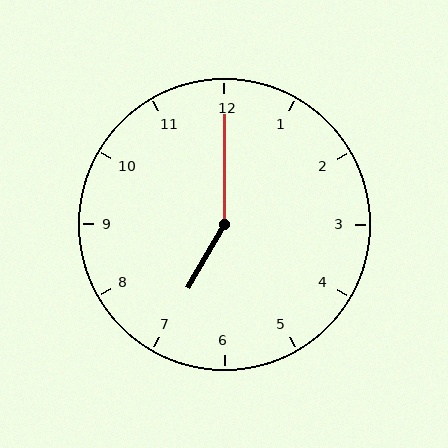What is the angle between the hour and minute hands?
Approximately 150 degrees.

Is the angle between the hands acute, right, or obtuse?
It is obtuse.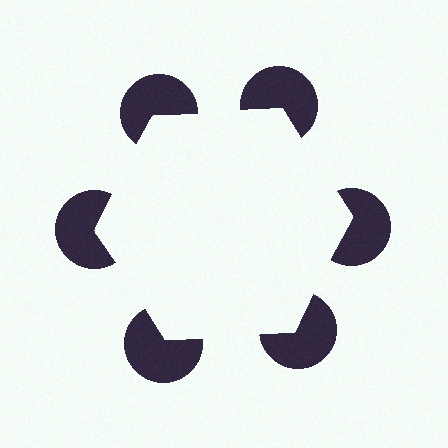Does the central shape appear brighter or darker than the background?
It typically appears slightly brighter than the background, even though no actual brightness change is drawn.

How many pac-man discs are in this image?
There are 6 — one at each vertex of the illusory hexagon.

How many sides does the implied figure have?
6 sides.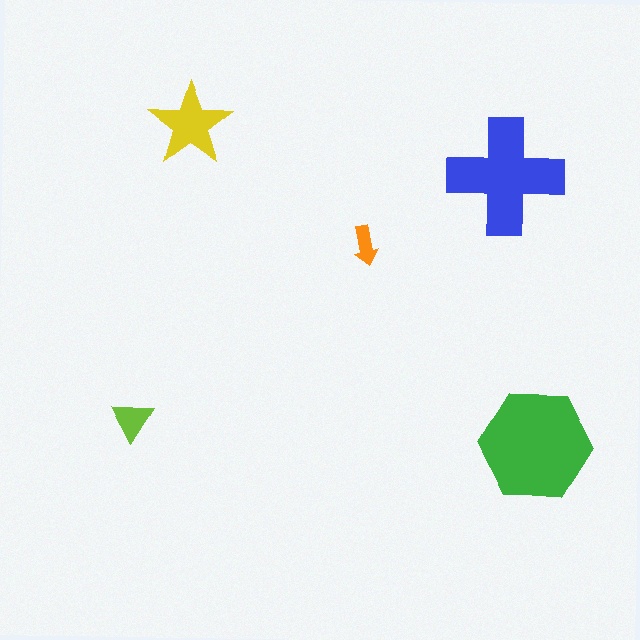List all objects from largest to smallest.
The green hexagon, the blue cross, the yellow star, the lime triangle, the orange arrow.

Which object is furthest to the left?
The lime triangle is leftmost.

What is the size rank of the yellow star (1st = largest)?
3rd.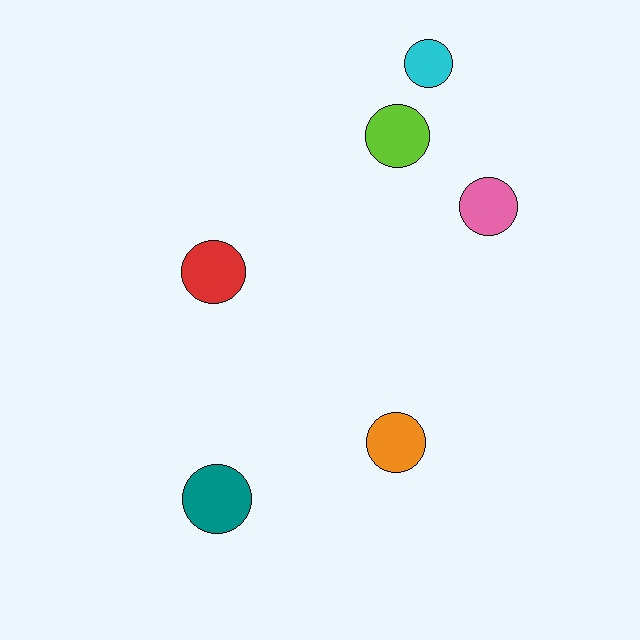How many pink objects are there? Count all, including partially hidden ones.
There is 1 pink object.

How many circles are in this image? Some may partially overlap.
There are 6 circles.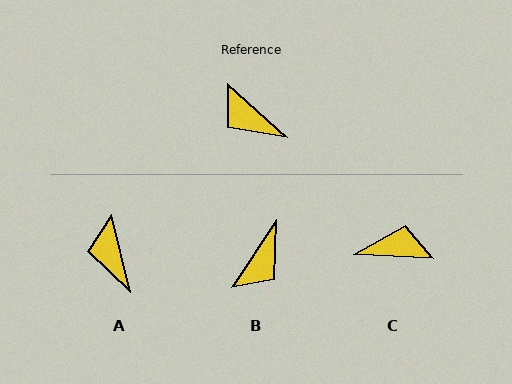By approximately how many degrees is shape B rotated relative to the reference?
Approximately 99 degrees counter-clockwise.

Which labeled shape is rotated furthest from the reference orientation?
C, about 140 degrees away.